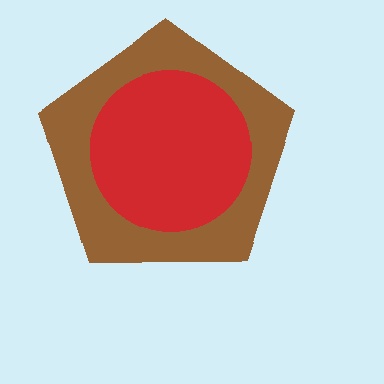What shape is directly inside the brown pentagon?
The red circle.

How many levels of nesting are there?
2.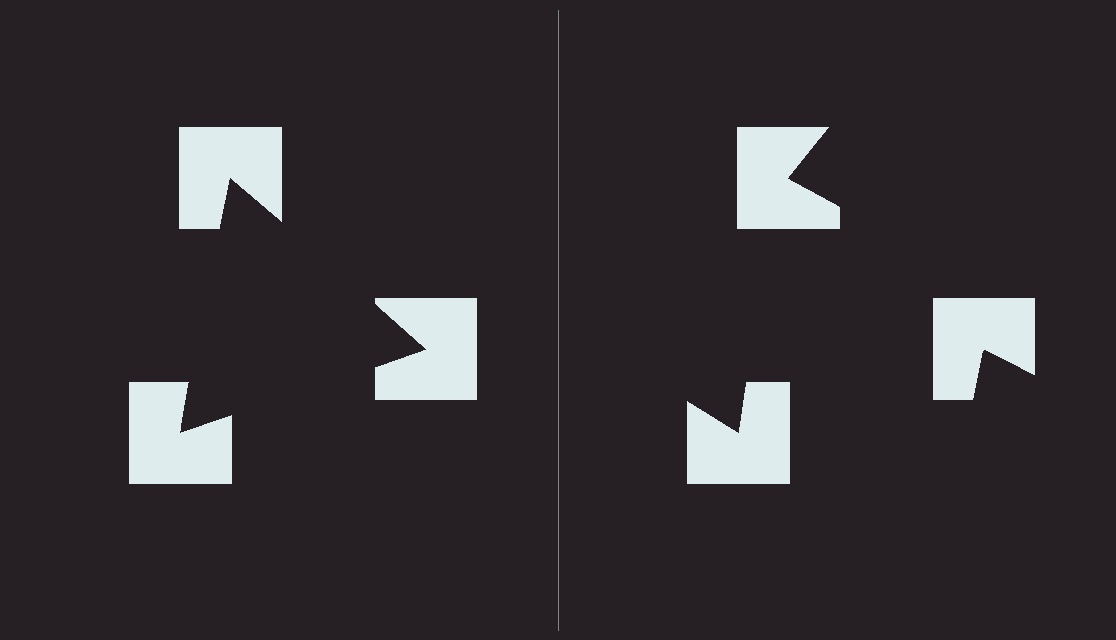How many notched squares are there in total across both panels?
6 — 3 on each side.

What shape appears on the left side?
An illusory triangle.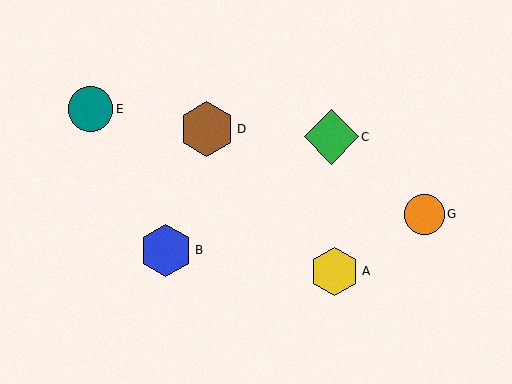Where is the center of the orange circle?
The center of the orange circle is at (424, 214).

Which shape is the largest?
The green diamond (labeled C) is the largest.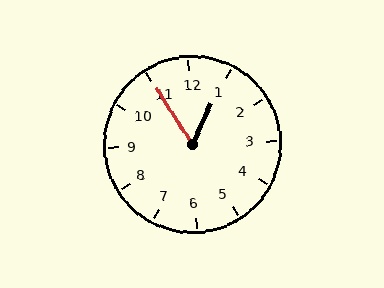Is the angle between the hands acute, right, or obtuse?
It is acute.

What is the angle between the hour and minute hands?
Approximately 58 degrees.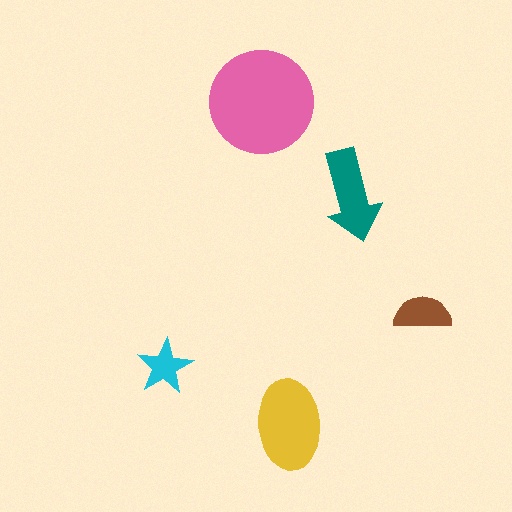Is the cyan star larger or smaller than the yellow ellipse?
Smaller.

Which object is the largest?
The pink circle.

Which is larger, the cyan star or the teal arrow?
The teal arrow.